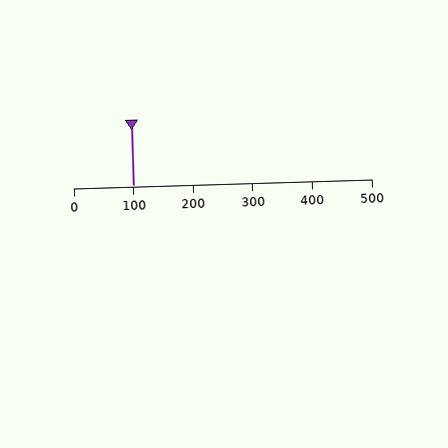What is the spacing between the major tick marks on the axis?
The major ticks are spaced 100 apart.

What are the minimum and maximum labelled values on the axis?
The axis runs from 0 to 500.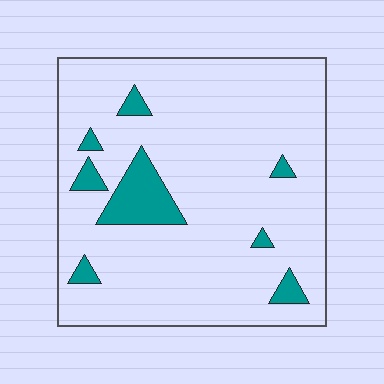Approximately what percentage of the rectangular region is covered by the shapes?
Approximately 10%.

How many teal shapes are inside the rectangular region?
8.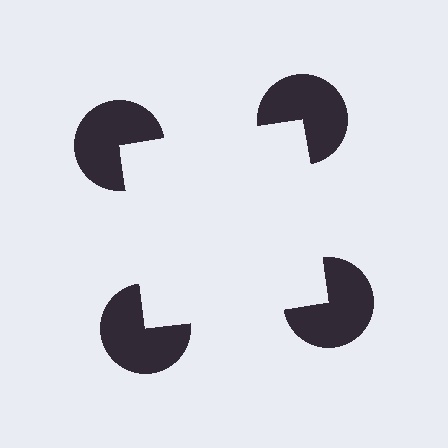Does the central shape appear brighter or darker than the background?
It typically appears slightly brighter than the background, even though no actual brightness change is drawn.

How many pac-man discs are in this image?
There are 4 — one at each vertex of the illusory square.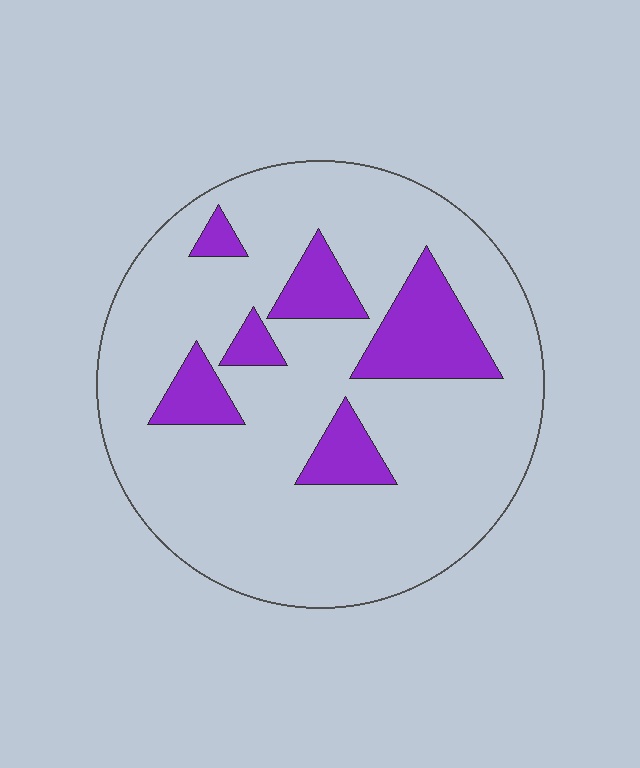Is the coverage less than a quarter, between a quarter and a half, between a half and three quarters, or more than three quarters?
Less than a quarter.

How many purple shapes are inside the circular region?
6.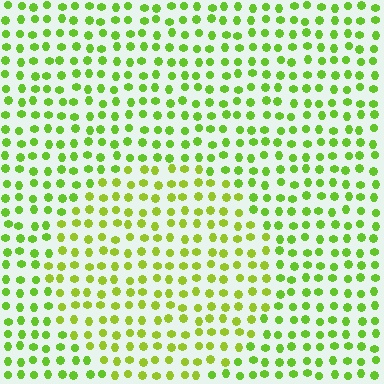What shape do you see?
I see a circle.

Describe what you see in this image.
The image is filled with small lime elements in a uniform arrangement. A circle-shaped region is visible where the elements are tinted to a slightly different hue, forming a subtle color boundary.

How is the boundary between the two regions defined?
The boundary is defined purely by a slight shift in hue (about 19 degrees). Spacing, size, and orientation are identical on both sides.